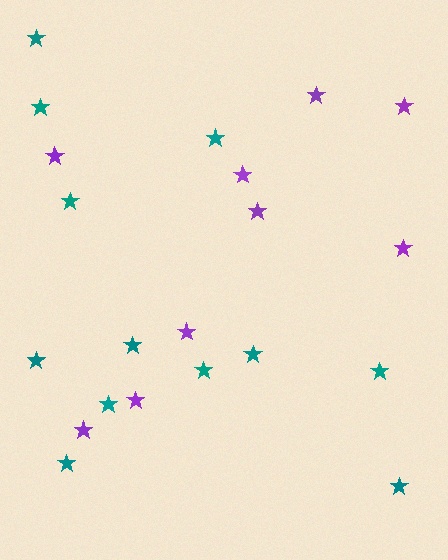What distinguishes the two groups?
There are 2 groups: one group of teal stars (12) and one group of purple stars (9).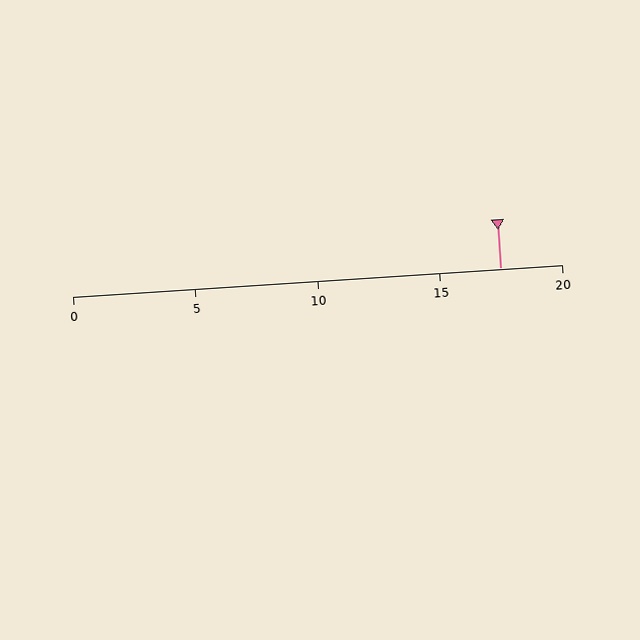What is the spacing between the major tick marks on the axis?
The major ticks are spaced 5 apart.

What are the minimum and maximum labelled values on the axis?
The axis runs from 0 to 20.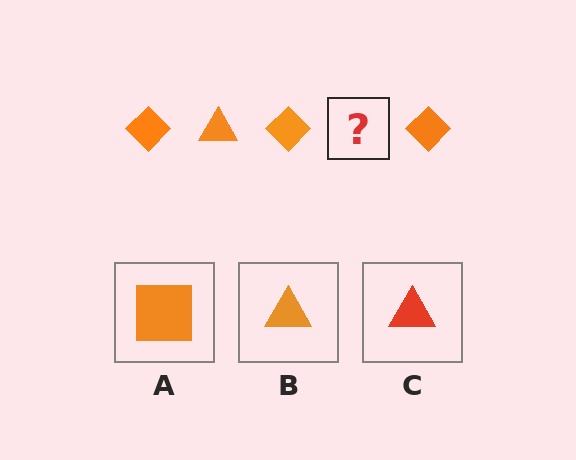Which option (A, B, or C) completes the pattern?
B.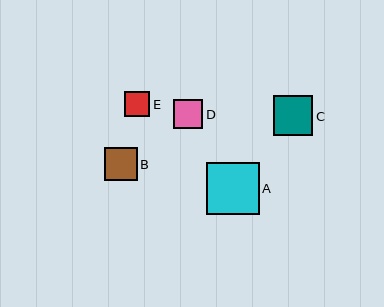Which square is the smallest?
Square E is the smallest with a size of approximately 26 pixels.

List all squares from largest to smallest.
From largest to smallest: A, C, B, D, E.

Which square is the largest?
Square A is the largest with a size of approximately 52 pixels.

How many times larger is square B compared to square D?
Square B is approximately 1.1 times the size of square D.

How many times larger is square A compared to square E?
Square A is approximately 2.0 times the size of square E.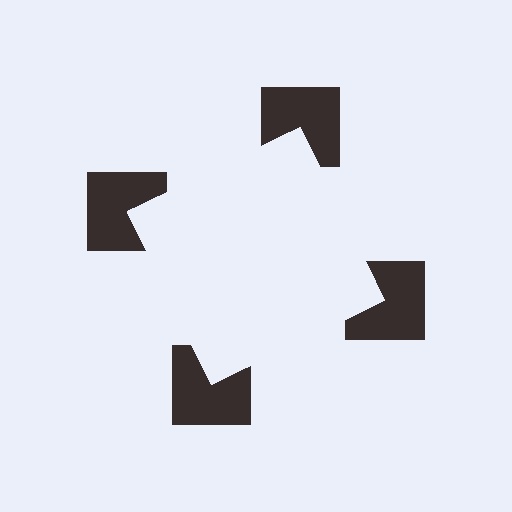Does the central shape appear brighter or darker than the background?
It typically appears slightly brighter than the background, even though no actual brightness change is drawn.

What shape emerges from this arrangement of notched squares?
An illusory square — its edges are inferred from the aligned wedge cuts in the notched squares, not physically drawn.